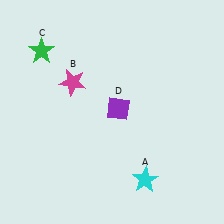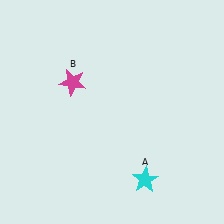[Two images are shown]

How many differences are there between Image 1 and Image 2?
There are 2 differences between the two images.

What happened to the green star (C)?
The green star (C) was removed in Image 2. It was in the top-left area of Image 1.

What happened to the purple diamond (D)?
The purple diamond (D) was removed in Image 2. It was in the top-right area of Image 1.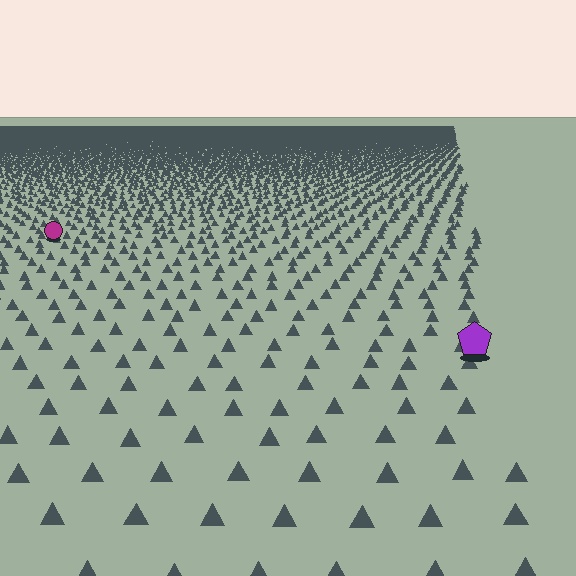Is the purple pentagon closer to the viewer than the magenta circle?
Yes. The purple pentagon is closer — you can tell from the texture gradient: the ground texture is coarser near it.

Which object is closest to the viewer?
The purple pentagon is closest. The texture marks near it are larger and more spread out.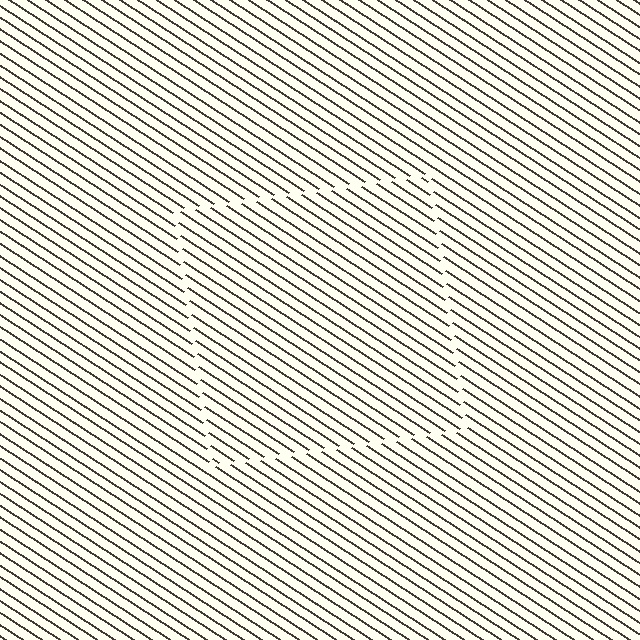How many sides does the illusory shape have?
4 sides — the line-ends trace a square.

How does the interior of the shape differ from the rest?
The interior of the shape contains the same grating, shifted by half a period — the contour is defined by the phase discontinuity where line-ends from the inner and outer gratings abut.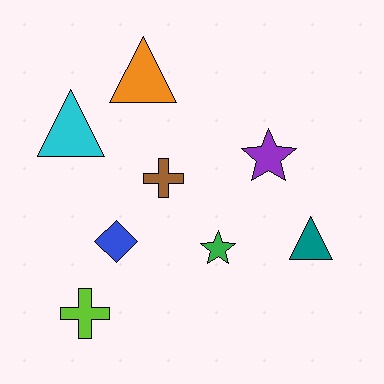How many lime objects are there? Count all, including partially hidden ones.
There is 1 lime object.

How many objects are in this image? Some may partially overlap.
There are 8 objects.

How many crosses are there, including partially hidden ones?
There are 2 crosses.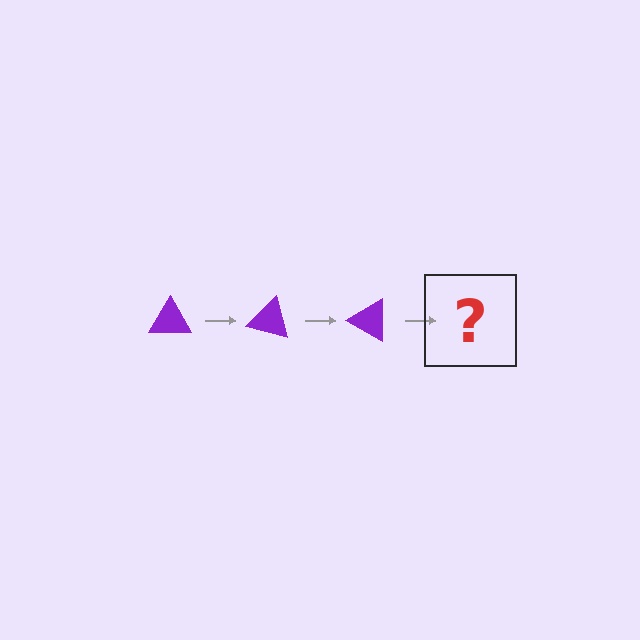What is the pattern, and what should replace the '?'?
The pattern is that the triangle rotates 15 degrees each step. The '?' should be a purple triangle rotated 45 degrees.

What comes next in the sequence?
The next element should be a purple triangle rotated 45 degrees.